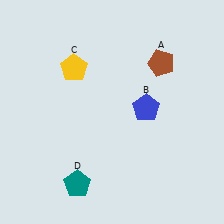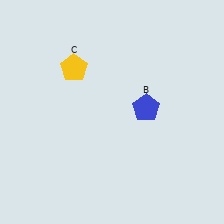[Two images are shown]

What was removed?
The teal pentagon (D), the brown pentagon (A) were removed in Image 2.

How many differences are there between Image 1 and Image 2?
There are 2 differences between the two images.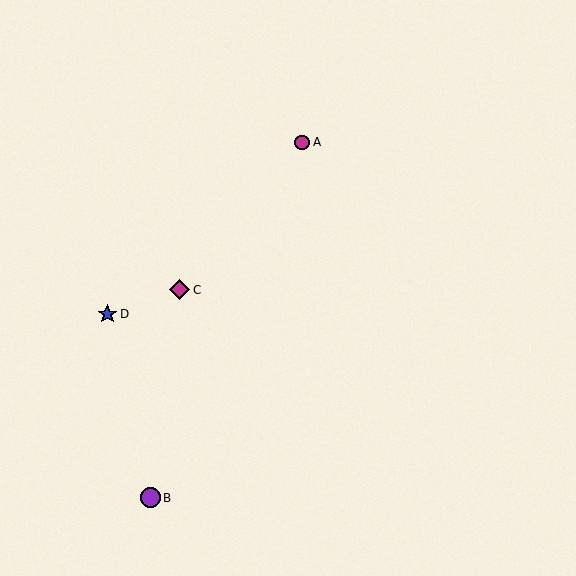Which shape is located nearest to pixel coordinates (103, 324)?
The blue star (labeled D) at (107, 314) is nearest to that location.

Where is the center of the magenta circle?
The center of the magenta circle is at (302, 142).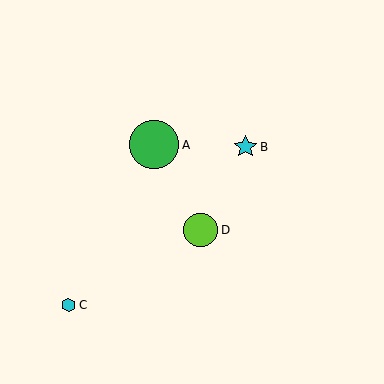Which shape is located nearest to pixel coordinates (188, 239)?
The lime circle (labeled D) at (201, 230) is nearest to that location.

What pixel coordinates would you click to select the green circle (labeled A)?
Click at (154, 145) to select the green circle A.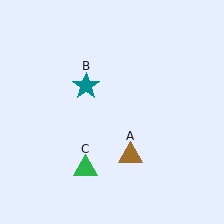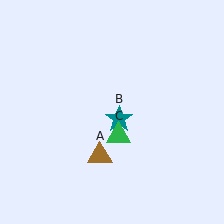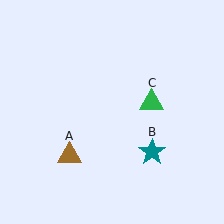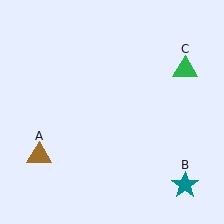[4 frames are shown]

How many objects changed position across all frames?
3 objects changed position: brown triangle (object A), teal star (object B), green triangle (object C).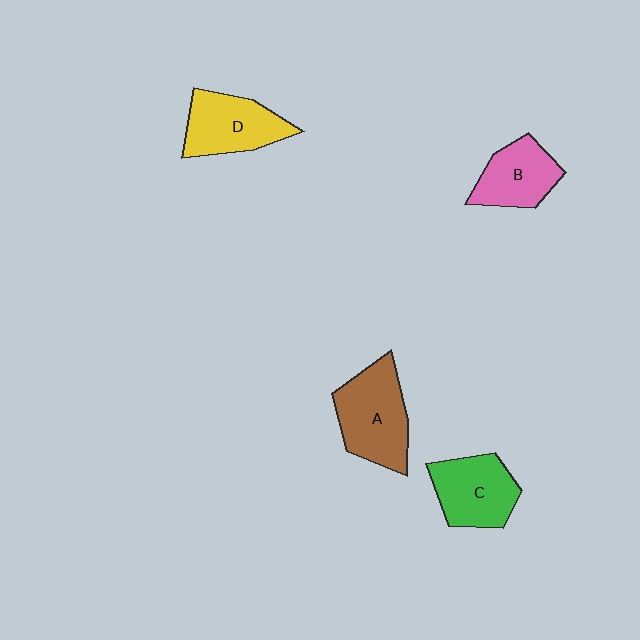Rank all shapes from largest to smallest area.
From largest to smallest: A (brown), D (yellow), C (green), B (pink).